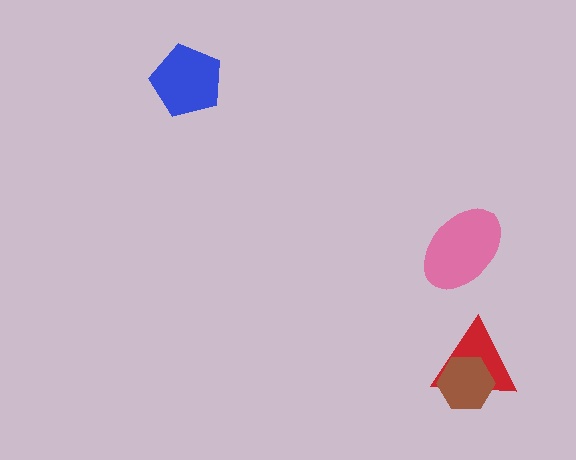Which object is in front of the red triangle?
The brown hexagon is in front of the red triangle.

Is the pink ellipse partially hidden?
No, no other shape covers it.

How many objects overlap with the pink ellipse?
0 objects overlap with the pink ellipse.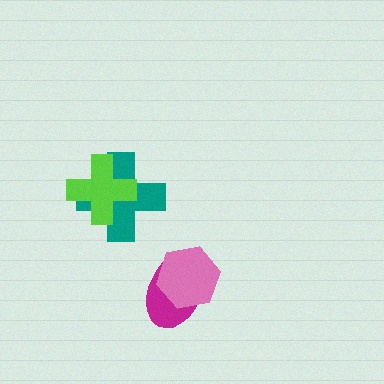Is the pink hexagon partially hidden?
No, no other shape covers it.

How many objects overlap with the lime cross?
1 object overlaps with the lime cross.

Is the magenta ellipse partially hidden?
Yes, it is partially covered by another shape.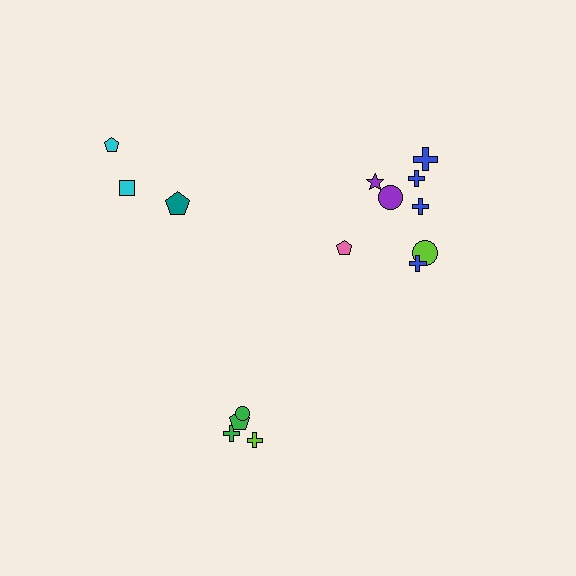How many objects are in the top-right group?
There are 8 objects.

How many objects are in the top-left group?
There are 3 objects.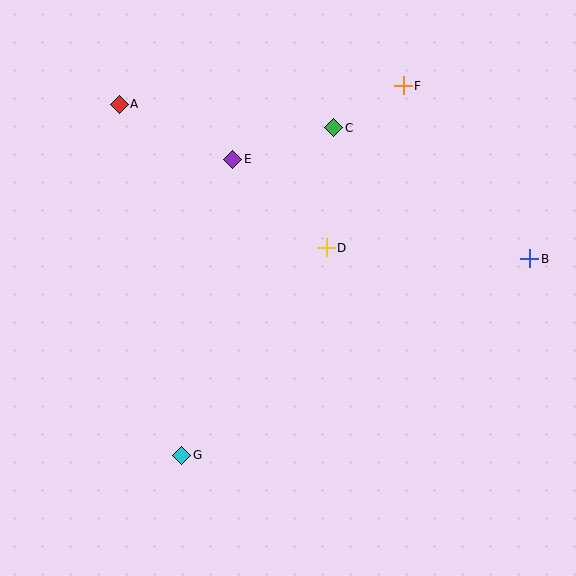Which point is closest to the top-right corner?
Point F is closest to the top-right corner.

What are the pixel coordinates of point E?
Point E is at (233, 159).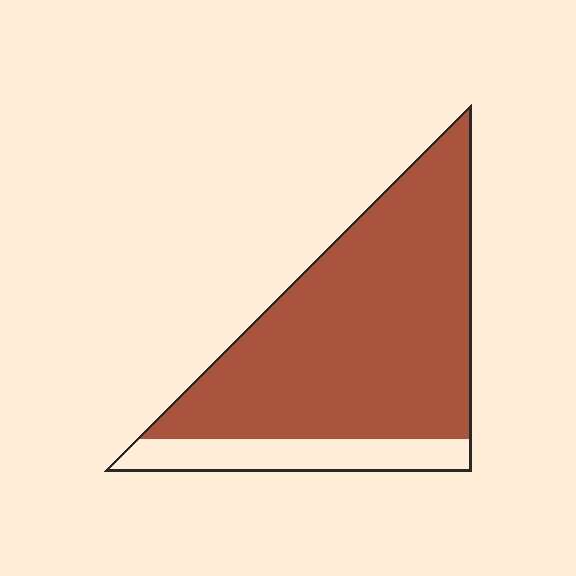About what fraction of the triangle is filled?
About five sixths (5/6).